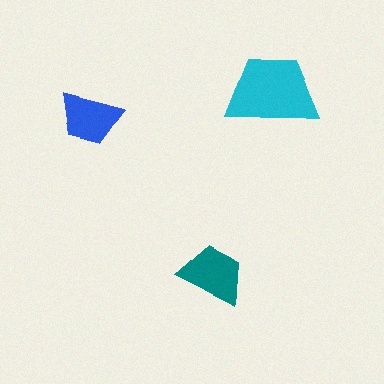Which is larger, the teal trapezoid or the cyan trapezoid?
The cyan one.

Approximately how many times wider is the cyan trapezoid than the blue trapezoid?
About 1.5 times wider.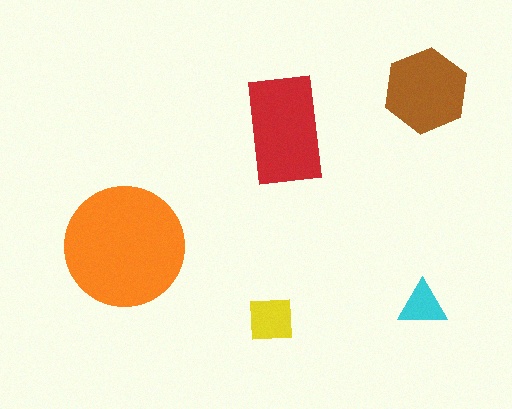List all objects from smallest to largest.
The cyan triangle, the yellow square, the brown hexagon, the red rectangle, the orange circle.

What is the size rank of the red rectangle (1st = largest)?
2nd.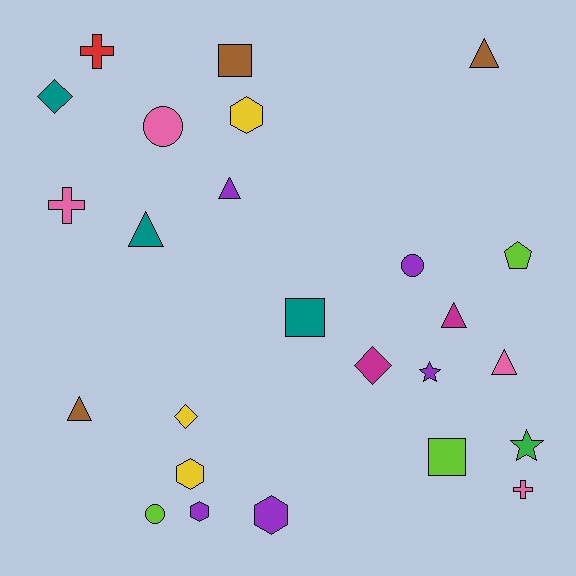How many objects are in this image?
There are 25 objects.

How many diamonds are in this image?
There are 3 diamonds.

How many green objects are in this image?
There is 1 green object.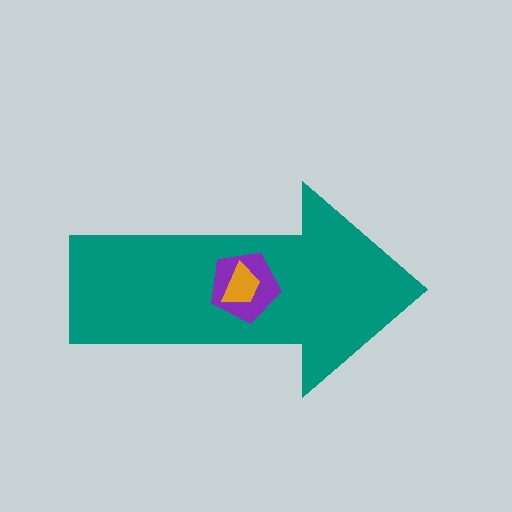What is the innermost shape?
The orange trapezoid.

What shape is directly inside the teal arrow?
The purple pentagon.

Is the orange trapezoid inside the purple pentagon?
Yes.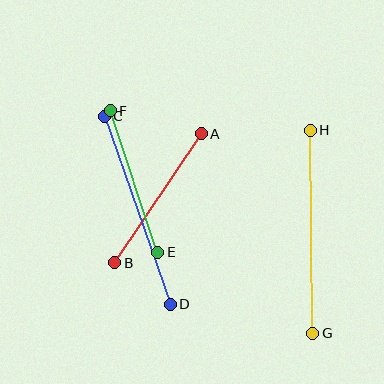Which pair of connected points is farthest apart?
Points G and H are farthest apart.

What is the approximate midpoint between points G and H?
The midpoint is at approximately (312, 232) pixels.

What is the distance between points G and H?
The distance is approximately 203 pixels.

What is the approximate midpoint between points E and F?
The midpoint is at approximately (134, 182) pixels.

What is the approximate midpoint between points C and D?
The midpoint is at approximately (137, 210) pixels.